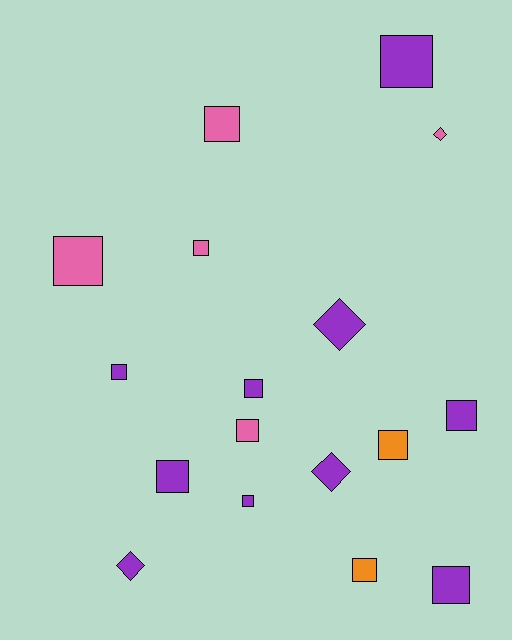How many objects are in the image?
There are 17 objects.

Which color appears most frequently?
Purple, with 10 objects.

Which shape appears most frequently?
Square, with 13 objects.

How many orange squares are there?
There are 2 orange squares.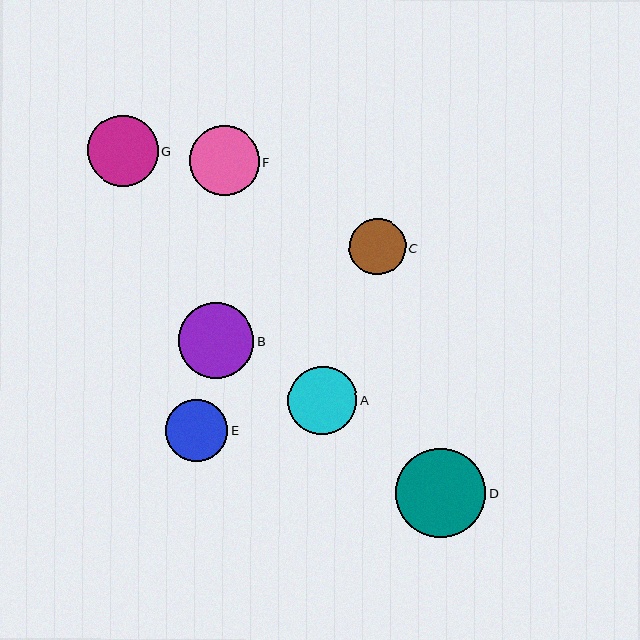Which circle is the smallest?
Circle C is the smallest with a size of approximately 56 pixels.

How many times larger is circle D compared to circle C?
Circle D is approximately 1.6 times the size of circle C.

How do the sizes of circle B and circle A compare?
Circle B and circle A are approximately the same size.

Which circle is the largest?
Circle D is the largest with a size of approximately 90 pixels.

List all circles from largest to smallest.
From largest to smallest: D, B, G, F, A, E, C.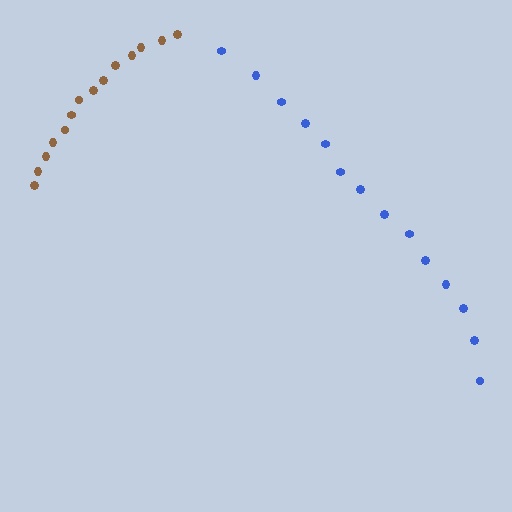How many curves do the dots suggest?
There are 2 distinct paths.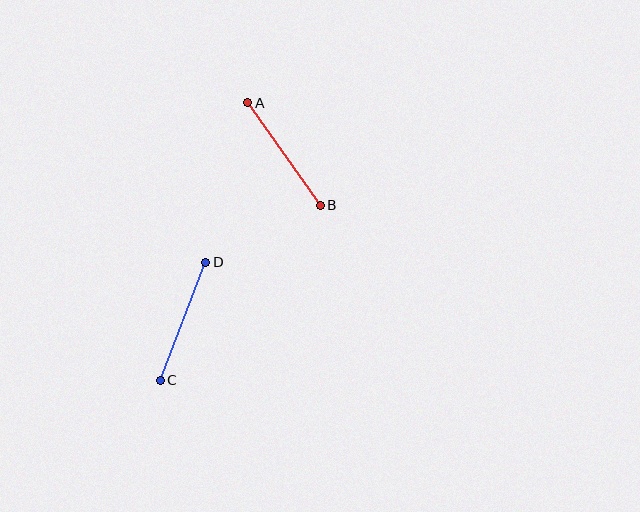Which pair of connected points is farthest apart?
Points C and D are farthest apart.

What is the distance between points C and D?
The distance is approximately 127 pixels.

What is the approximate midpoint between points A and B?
The midpoint is at approximately (284, 154) pixels.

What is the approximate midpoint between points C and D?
The midpoint is at approximately (183, 321) pixels.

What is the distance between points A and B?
The distance is approximately 126 pixels.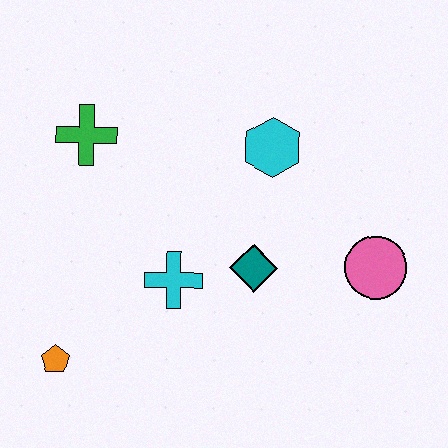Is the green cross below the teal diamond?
No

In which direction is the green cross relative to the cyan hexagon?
The green cross is to the left of the cyan hexagon.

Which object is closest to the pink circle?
The teal diamond is closest to the pink circle.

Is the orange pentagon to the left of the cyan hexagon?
Yes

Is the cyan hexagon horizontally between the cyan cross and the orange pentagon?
No